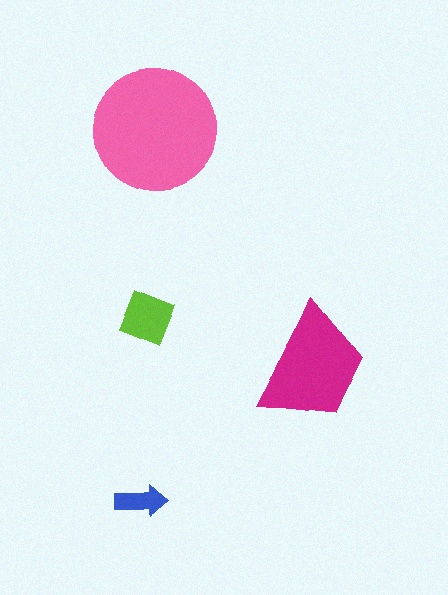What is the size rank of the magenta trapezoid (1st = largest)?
2nd.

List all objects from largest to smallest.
The pink circle, the magenta trapezoid, the lime diamond, the blue arrow.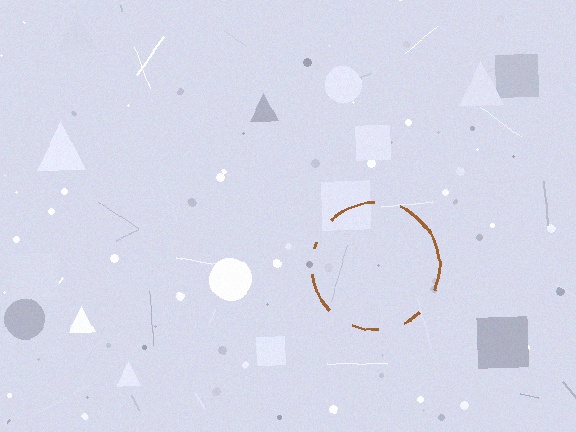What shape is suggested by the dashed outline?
The dashed outline suggests a circle.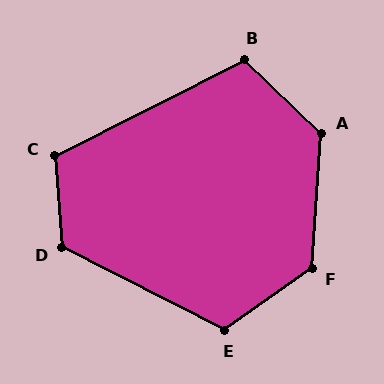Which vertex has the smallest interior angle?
B, at approximately 110 degrees.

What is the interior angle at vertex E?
Approximately 118 degrees (obtuse).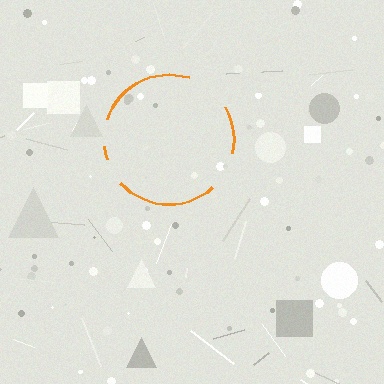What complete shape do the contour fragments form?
The contour fragments form a circle.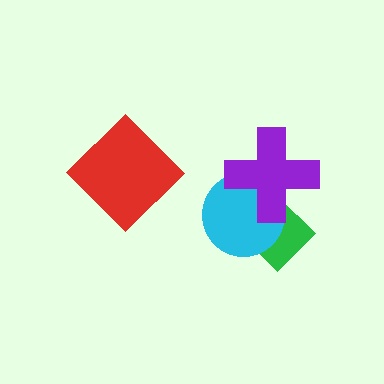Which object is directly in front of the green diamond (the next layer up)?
The cyan circle is directly in front of the green diamond.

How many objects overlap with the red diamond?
0 objects overlap with the red diamond.